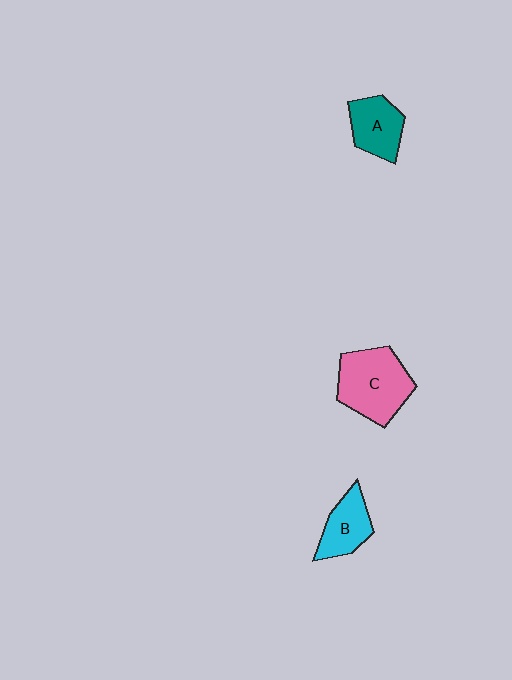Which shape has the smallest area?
Shape B (cyan).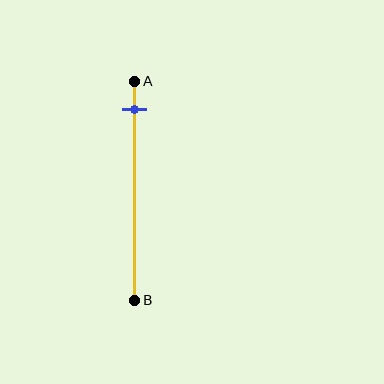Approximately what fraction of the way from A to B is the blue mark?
The blue mark is approximately 15% of the way from A to B.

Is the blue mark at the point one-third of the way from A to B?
No, the mark is at about 15% from A, not at the 33% one-third point.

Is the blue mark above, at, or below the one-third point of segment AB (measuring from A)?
The blue mark is above the one-third point of segment AB.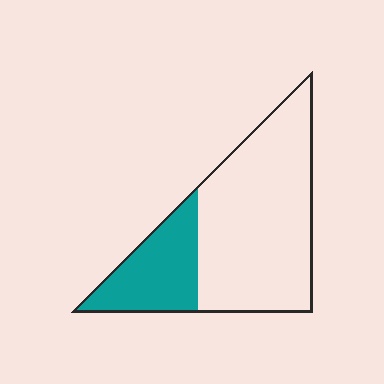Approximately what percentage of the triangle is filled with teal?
Approximately 30%.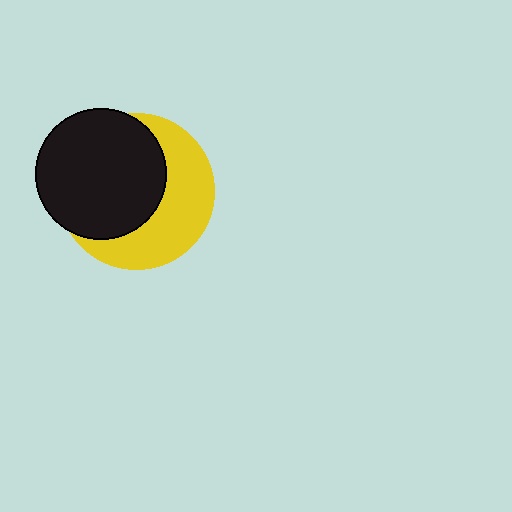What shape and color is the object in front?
The object in front is a black circle.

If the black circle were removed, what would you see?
You would see the complete yellow circle.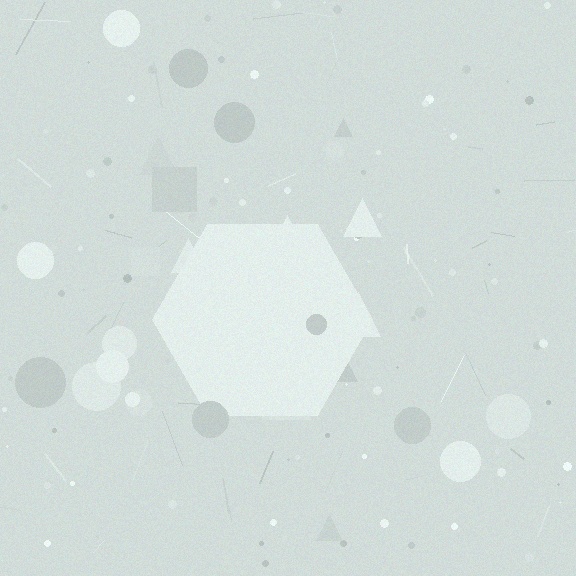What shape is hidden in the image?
A hexagon is hidden in the image.